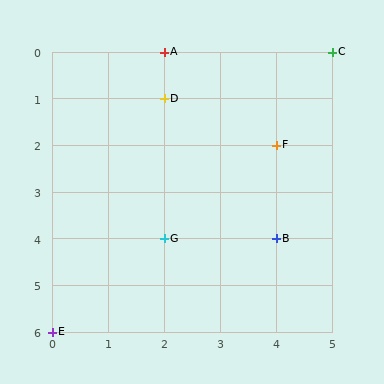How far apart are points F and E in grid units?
Points F and E are 4 columns and 4 rows apart (about 5.7 grid units diagonally).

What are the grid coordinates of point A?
Point A is at grid coordinates (2, 0).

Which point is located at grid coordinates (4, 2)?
Point F is at (4, 2).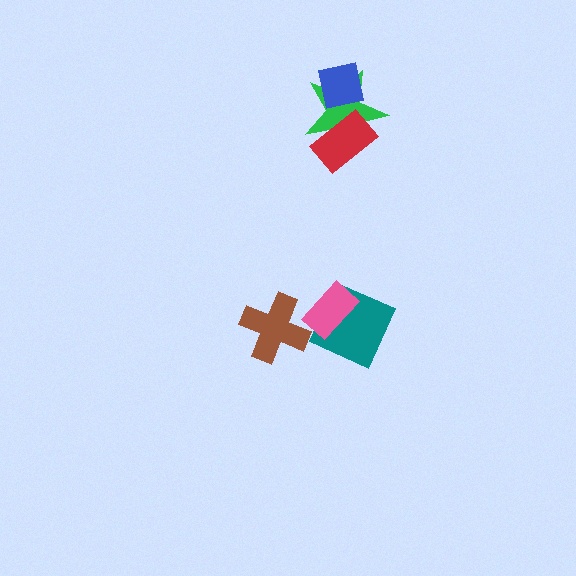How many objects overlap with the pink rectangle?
1 object overlaps with the pink rectangle.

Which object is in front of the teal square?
The pink rectangle is in front of the teal square.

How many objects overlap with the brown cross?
0 objects overlap with the brown cross.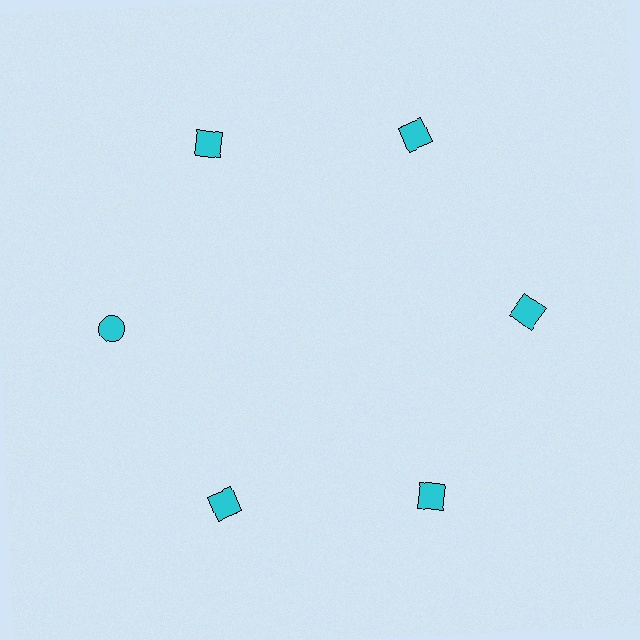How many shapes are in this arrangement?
There are 6 shapes arranged in a ring pattern.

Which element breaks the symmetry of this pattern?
The cyan circle at roughly the 9 o'clock position breaks the symmetry. All other shapes are cyan squares.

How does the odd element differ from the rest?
It has a different shape: circle instead of square.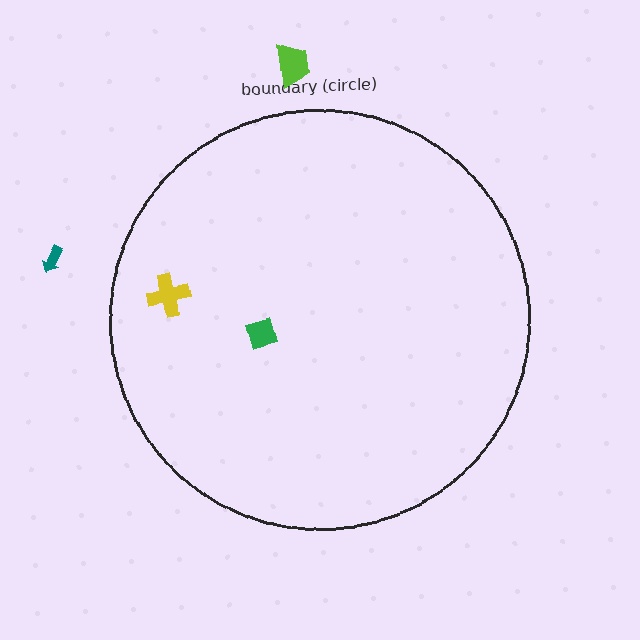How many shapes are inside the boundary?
2 inside, 2 outside.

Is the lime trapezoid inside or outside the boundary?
Outside.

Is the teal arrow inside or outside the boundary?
Outside.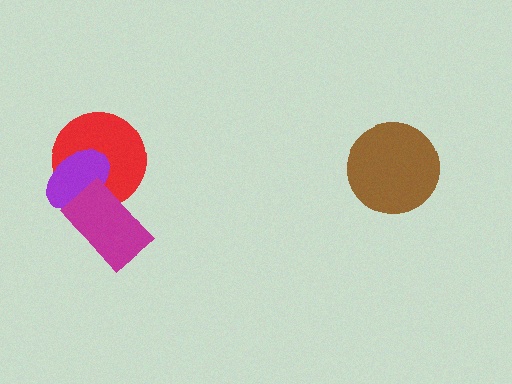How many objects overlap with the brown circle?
0 objects overlap with the brown circle.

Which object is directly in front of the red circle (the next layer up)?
The purple ellipse is directly in front of the red circle.